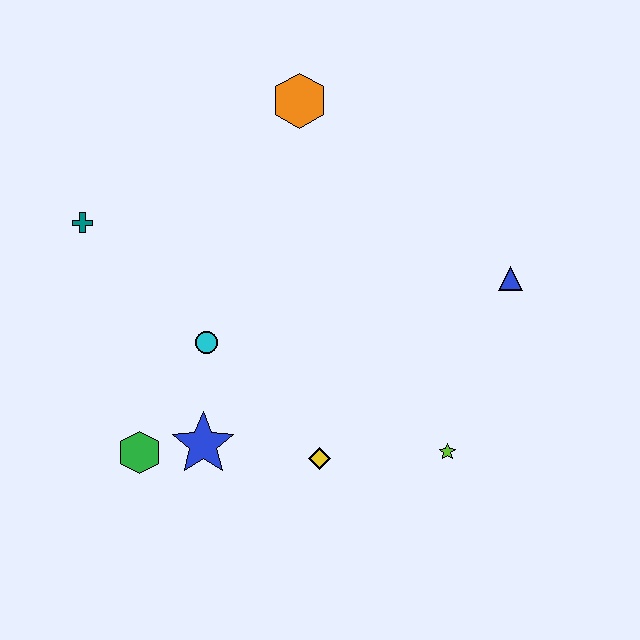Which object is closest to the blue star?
The green hexagon is closest to the blue star.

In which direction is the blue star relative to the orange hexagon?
The blue star is below the orange hexagon.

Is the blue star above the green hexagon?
Yes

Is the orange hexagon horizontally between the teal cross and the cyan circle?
No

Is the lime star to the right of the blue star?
Yes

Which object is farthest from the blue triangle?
The teal cross is farthest from the blue triangle.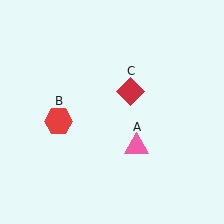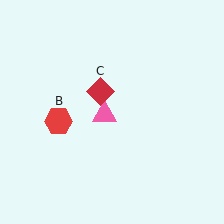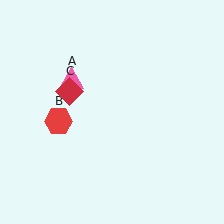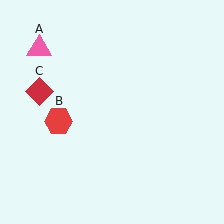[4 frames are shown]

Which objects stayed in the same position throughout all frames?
Red hexagon (object B) remained stationary.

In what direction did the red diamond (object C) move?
The red diamond (object C) moved left.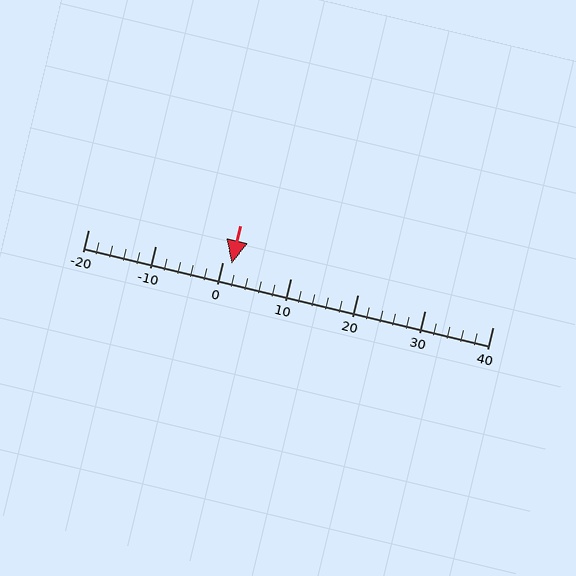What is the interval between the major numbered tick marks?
The major tick marks are spaced 10 units apart.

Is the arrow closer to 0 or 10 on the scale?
The arrow is closer to 0.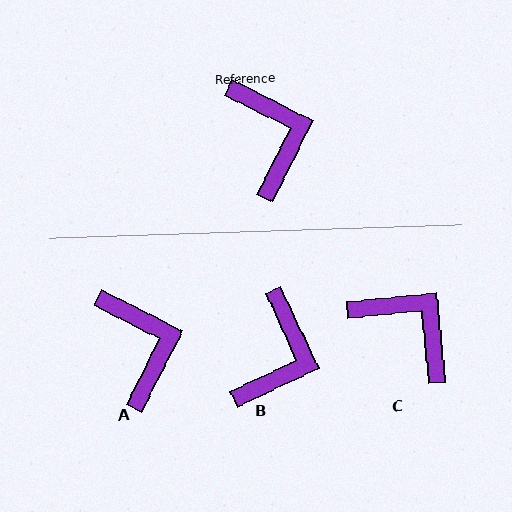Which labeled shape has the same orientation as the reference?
A.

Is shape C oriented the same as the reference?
No, it is off by about 33 degrees.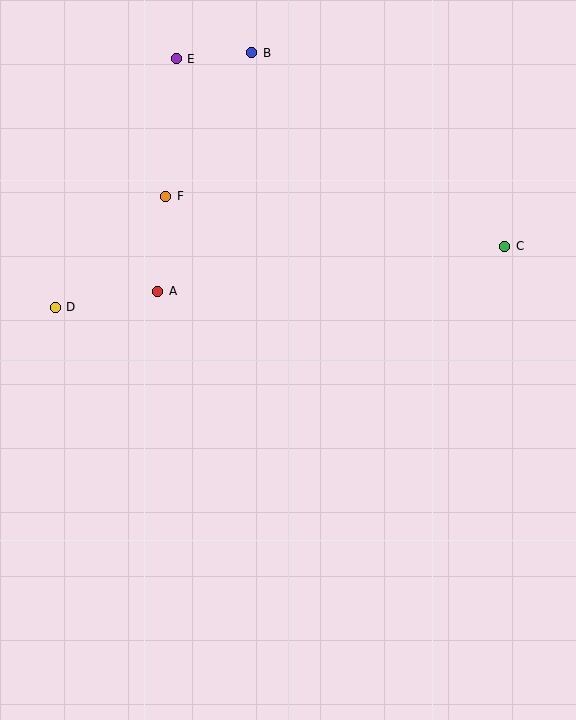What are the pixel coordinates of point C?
Point C is at (505, 246).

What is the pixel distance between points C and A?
The distance between C and A is 350 pixels.